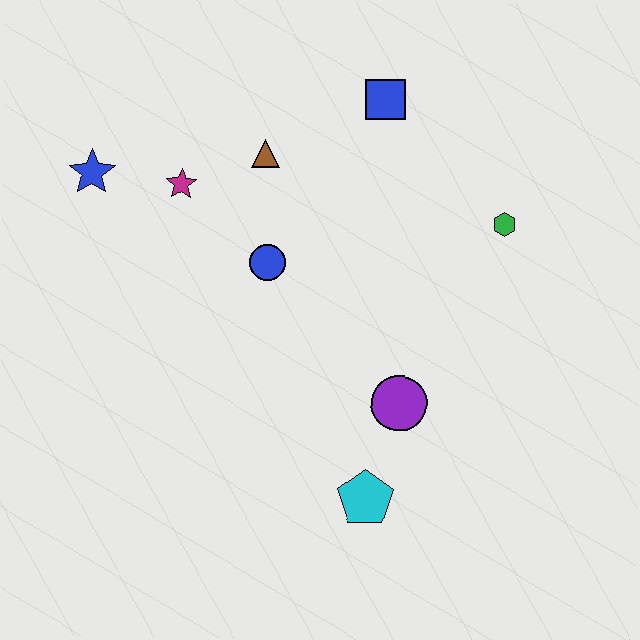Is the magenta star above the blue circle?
Yes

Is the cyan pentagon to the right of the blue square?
No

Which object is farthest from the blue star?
The cyan pentagon is farthest from the blue star.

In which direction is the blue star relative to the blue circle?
The blue star is to the left of the blue circle.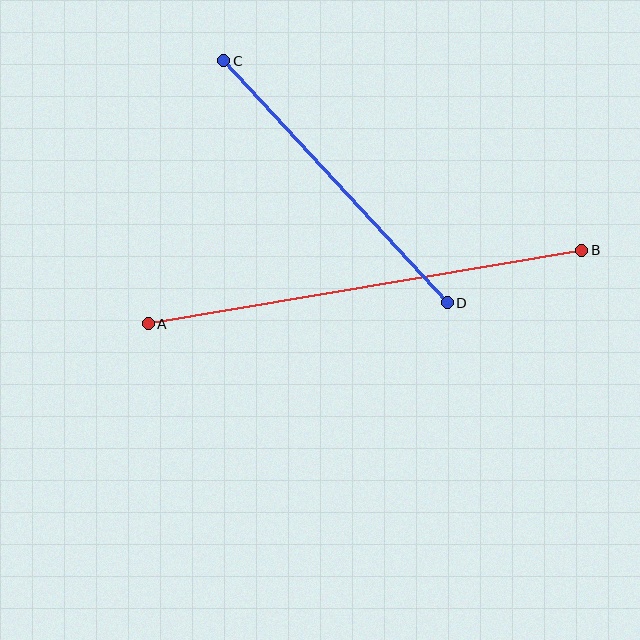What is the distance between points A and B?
The distance is approximately 440 pixels.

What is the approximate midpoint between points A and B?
The midpoint is at approximately (365, 287) pixels.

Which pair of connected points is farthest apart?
Points A and B are farthest apart.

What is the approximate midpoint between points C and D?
The midpoint is at approximately (335, 182) pixels.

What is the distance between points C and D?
The distance is approximately 330 pixels.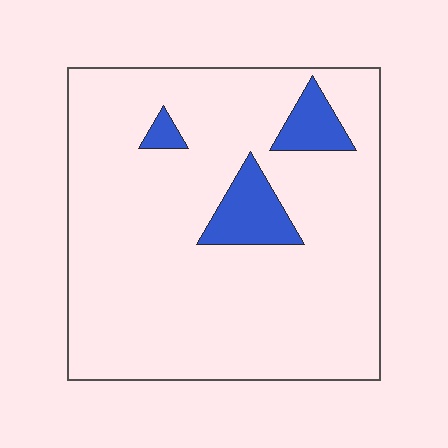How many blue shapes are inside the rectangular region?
3.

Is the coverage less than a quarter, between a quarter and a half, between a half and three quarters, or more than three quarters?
Less than a quarter.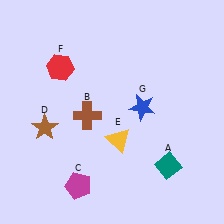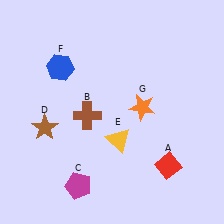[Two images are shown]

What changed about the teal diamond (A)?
In Image 1, A is teal. In Image 2, it changed to red.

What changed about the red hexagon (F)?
In Image 1, F is red. In Image 2, it changed to blue.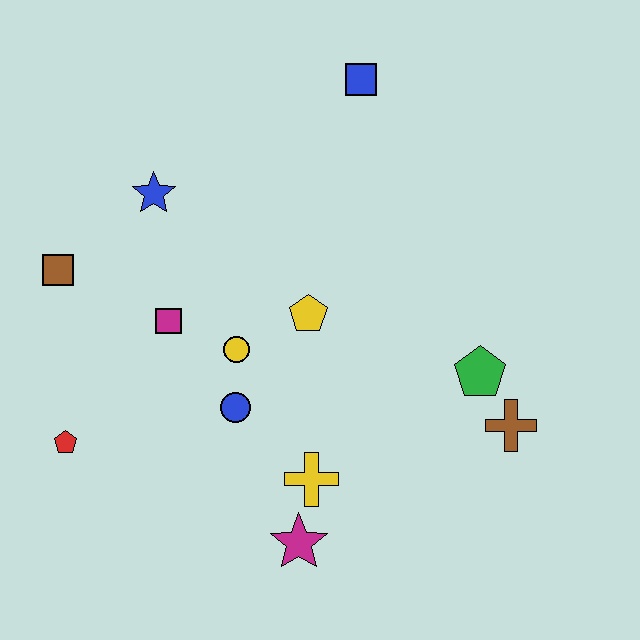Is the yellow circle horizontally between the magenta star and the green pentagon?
No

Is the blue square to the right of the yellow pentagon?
Yes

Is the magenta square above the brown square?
No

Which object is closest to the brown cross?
The green pentagon is closest to the brown cross.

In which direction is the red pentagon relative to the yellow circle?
The red pentagon is to the left of the yellow circle.